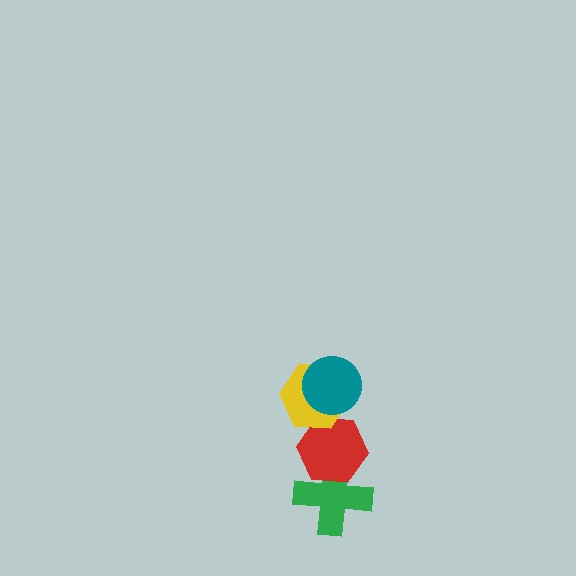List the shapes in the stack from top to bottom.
From top to bottom: the teal circle, the yellow hexagon, the red hexagon, the green cross.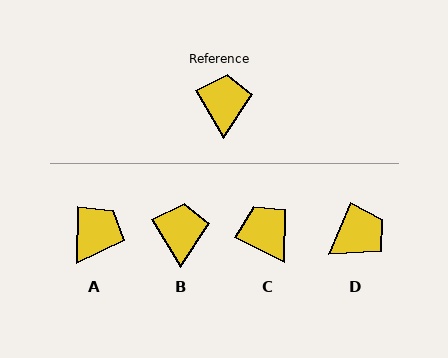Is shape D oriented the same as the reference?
No, it is off by about 54 degrees.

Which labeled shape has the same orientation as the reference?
B.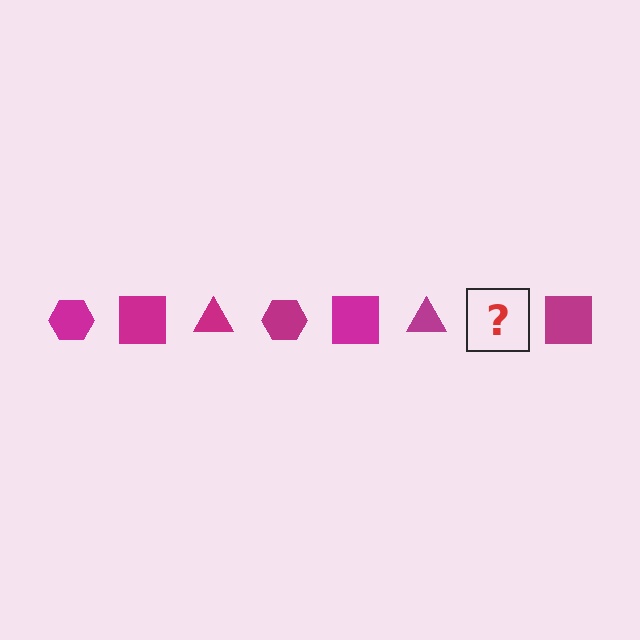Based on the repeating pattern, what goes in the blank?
The blank should be a magenta hexagon.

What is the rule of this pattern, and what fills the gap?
The rule is that the pattern cycles through hexagon, square, triangle shapes in magenta. The gap should be filled with a magenta hexagon.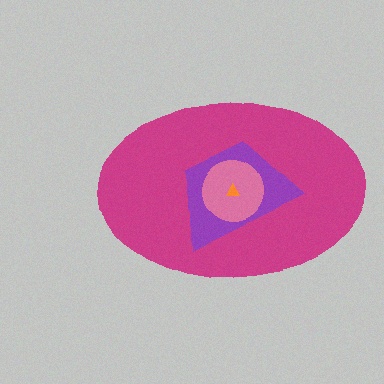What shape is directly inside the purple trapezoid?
The pink circle.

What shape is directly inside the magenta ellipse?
The purple trapezoid.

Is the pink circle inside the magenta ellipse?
Yes.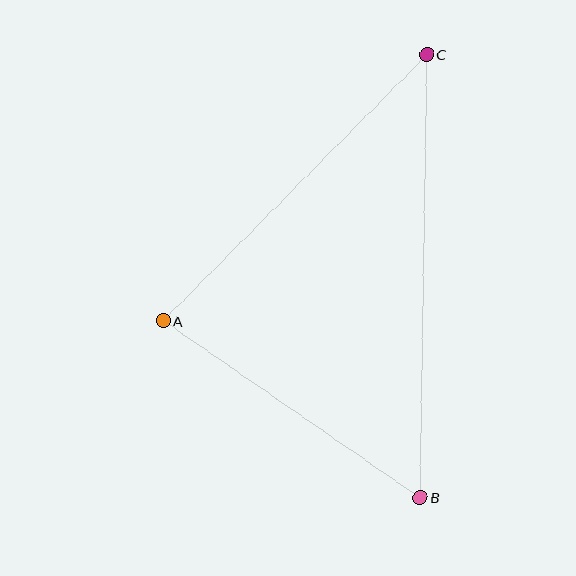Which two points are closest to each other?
Points A and B are closest to each other.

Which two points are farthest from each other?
Points B and C are farthest from each other.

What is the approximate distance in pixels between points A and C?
The distance between A and C is approximately 375 pixels.